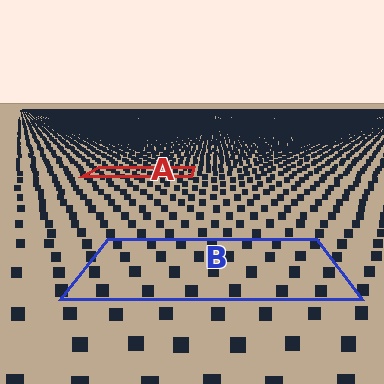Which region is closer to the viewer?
Region B is closer. The texture elements there are larger and more spread out.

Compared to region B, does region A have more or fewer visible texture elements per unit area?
Region A has more texture elements per unit area — they are packed more densely because it is farther away.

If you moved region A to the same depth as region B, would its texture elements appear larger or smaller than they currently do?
They would appear larger. At a closer depth, the same texture elements are projected at a bigger on-screen size.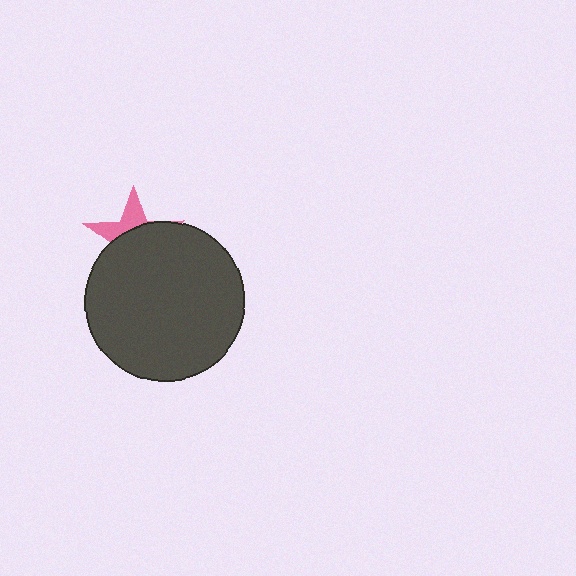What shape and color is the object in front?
The object in front is a dark gray circle.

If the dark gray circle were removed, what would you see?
You would see the complete pink star.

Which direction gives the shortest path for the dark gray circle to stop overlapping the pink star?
Moving down gives the shortest separation.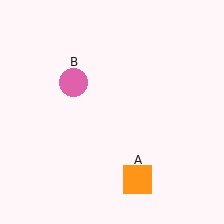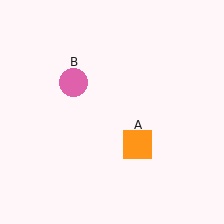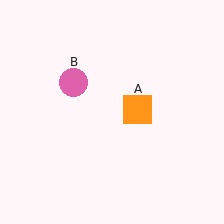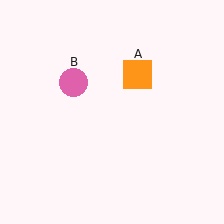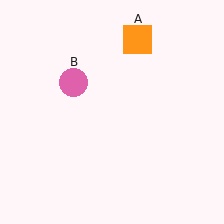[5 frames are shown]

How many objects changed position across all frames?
1 object changed position: orange square (object A).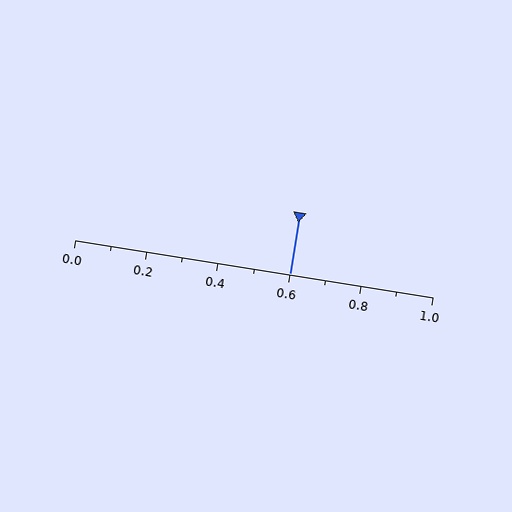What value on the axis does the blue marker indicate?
The marker indicates approximately 0.6.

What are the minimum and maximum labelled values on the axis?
The axis runs from 0.0 to 1.0.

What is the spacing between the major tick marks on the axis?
The major ticks are spaced 0.2 apart.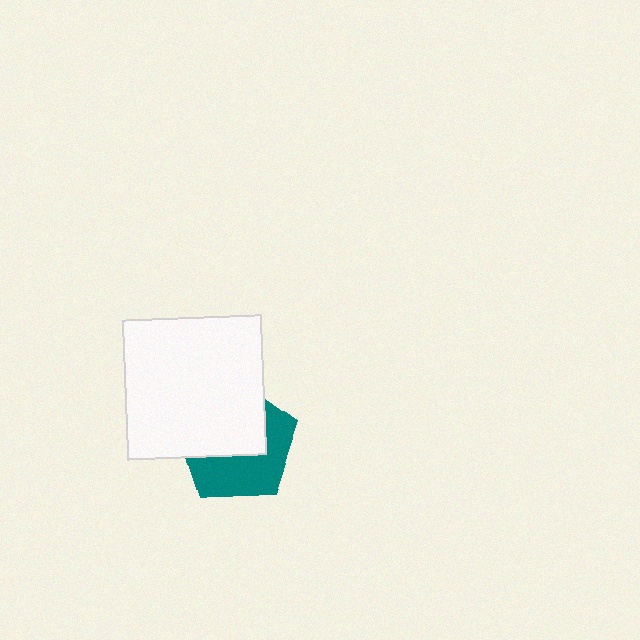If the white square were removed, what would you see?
You would see the complete teal pentagon.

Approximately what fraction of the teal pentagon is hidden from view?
Roughly 52% of the teal pentagon is hidden behind the white square.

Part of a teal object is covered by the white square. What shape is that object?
It is a pentagon.